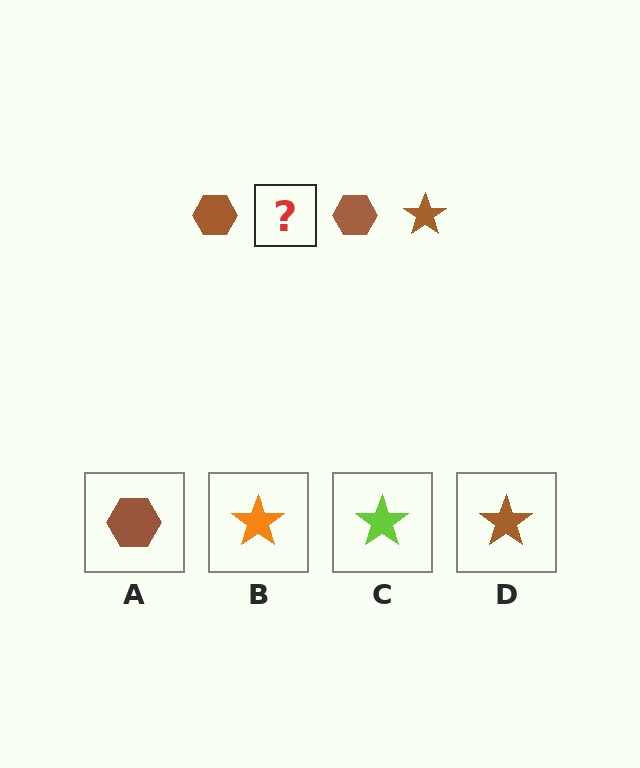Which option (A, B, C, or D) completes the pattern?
D.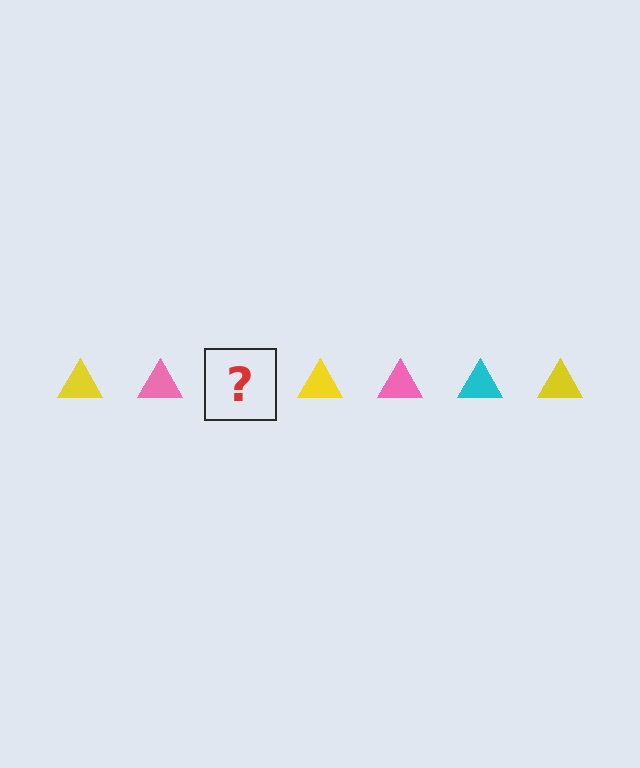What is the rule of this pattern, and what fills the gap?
The rule is that the pattern cycles through yellow, pink, cyan triangles. The gap should be filled with a cyan triangle.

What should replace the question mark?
The question mark should be replaced with a cyan triangle.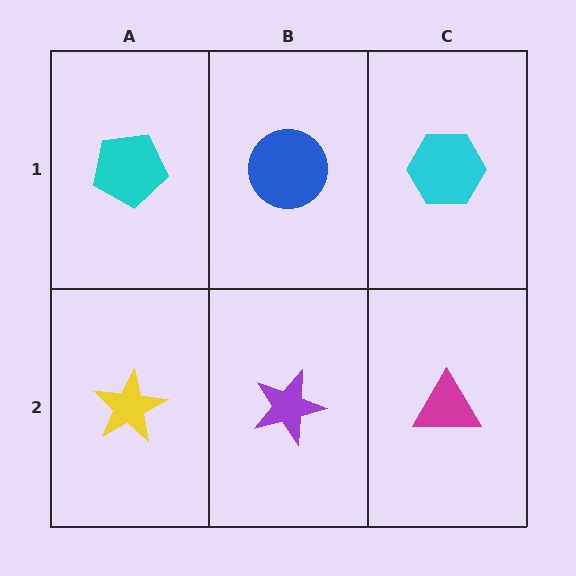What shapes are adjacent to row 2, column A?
A cyan pentagon (row 1, column A), a purple star (row 2, column B).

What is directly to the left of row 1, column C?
A blue circle.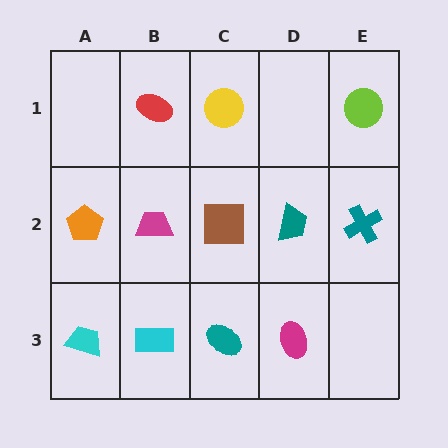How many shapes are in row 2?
5 shapes.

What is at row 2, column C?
A brown square.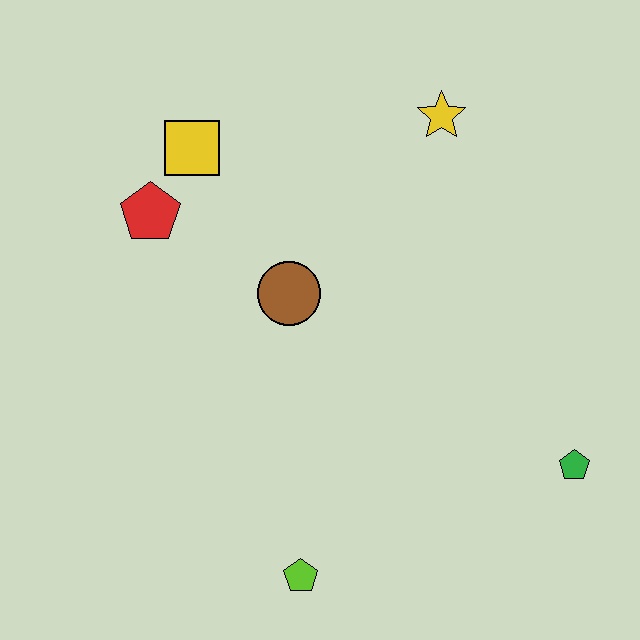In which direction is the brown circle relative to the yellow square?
The brown circle is below the yellow square.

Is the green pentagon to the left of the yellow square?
No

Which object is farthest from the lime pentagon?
The yellow star is farthest from the lime pentagon.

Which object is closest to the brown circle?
The red pentagon is closest to the brown circle.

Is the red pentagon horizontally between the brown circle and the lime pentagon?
No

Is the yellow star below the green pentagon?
No